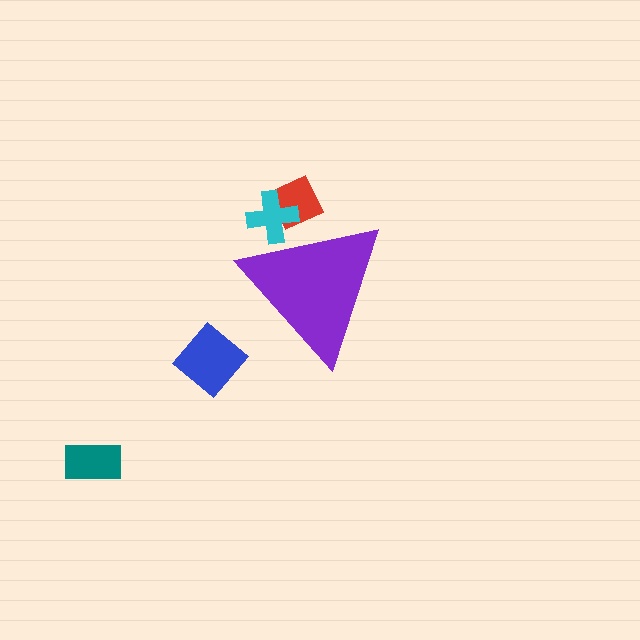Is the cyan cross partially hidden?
Yes, the cyan cross is partially hidden behind the purple triangle.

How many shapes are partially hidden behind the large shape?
2 shapes are partially hidden.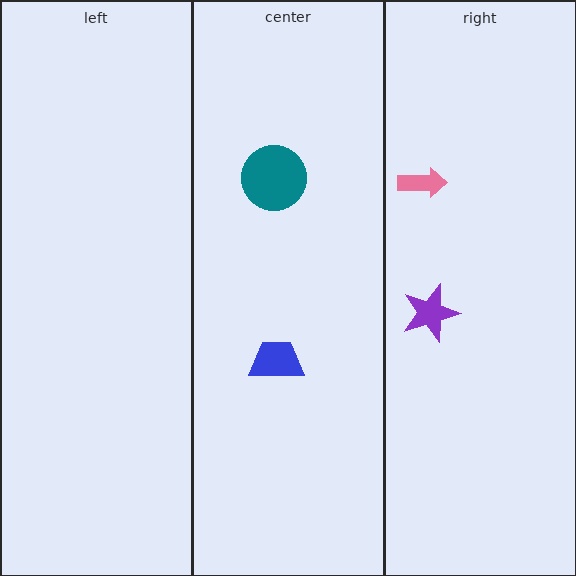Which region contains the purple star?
The right region.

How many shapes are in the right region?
2.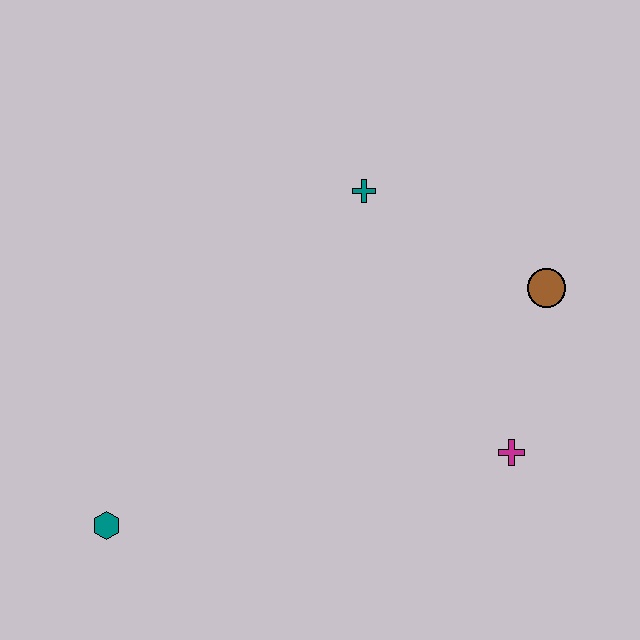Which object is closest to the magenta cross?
The brown circle is closest to the magenta cross.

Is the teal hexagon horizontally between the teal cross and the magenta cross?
No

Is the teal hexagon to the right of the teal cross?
No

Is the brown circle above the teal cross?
No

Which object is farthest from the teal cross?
The teal hexagon is farthest from the teal cross.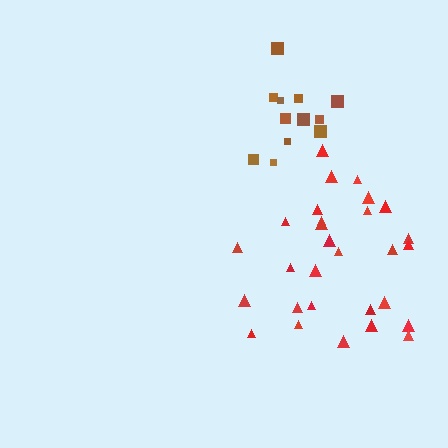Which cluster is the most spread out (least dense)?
Brown.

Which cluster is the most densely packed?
Red.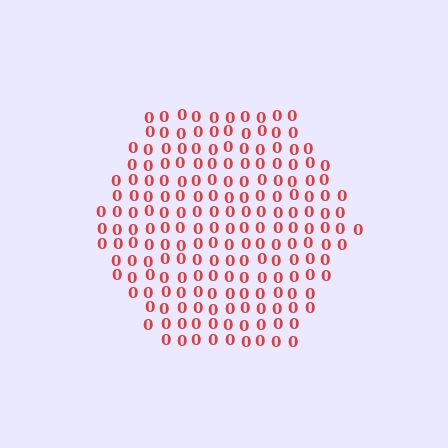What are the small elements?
The small elements are digit 0's.